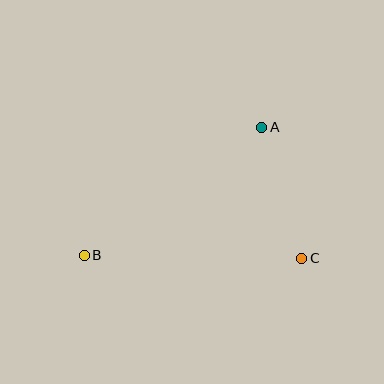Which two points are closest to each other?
Points A and C are closest to each other.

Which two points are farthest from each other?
Points A and B are farthest from each other.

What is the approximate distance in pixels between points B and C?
The distance between B and C is approximately 217 pixels.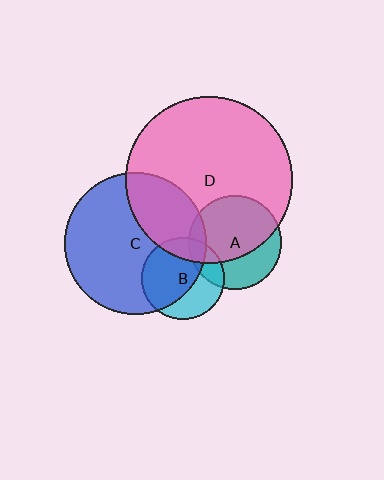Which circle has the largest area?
Circle D (pink).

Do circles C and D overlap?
Yes.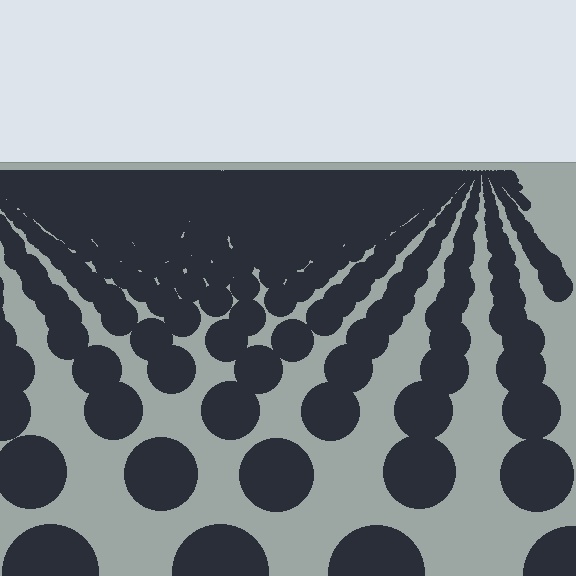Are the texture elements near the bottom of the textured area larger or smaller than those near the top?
Larger. Near the bottom, elements are closer to the viewer and appear at a bigger on-screen size.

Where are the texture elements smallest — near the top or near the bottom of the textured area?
Near the top.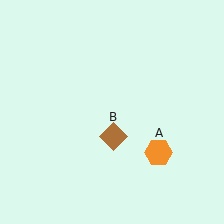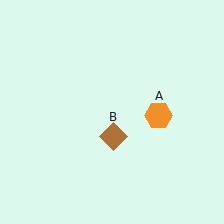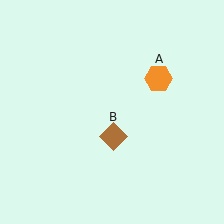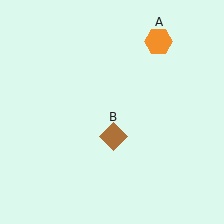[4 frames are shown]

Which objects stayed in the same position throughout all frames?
Brown diamond (object B) remained stationary.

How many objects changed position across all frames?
1 object changed position: orange hexagon (object A).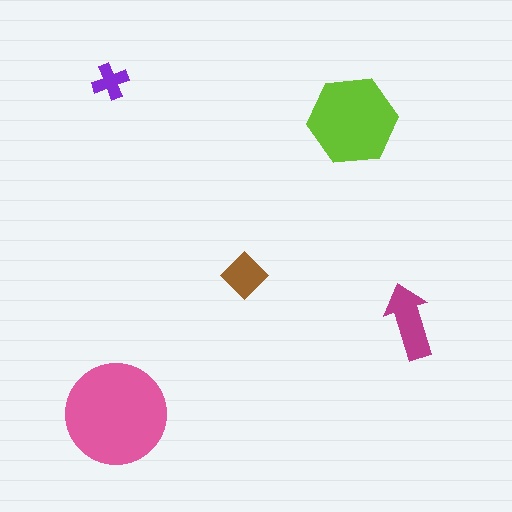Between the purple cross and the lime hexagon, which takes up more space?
The lime hexagon.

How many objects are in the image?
There are 5 objects in the image.